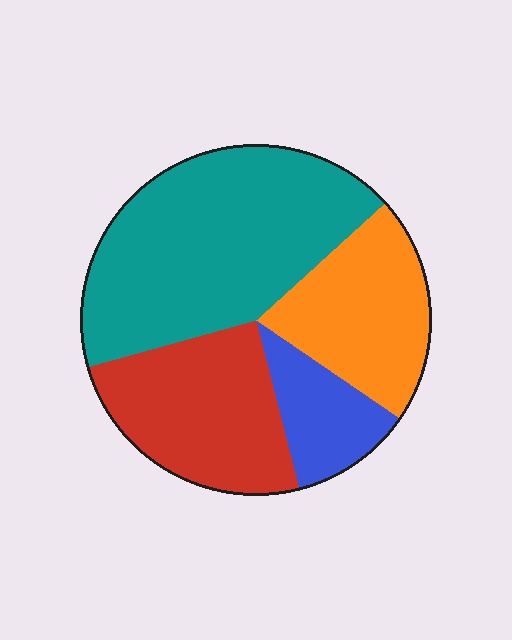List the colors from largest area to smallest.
From largest to smallest: teal, red, orange, blue.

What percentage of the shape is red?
Red covers 25% of the shape.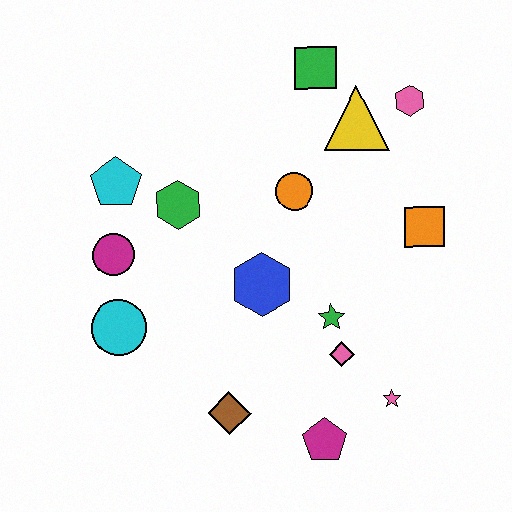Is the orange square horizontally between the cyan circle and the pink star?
No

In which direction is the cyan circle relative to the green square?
The cyan circle is below the green square.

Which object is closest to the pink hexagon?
The yellow triangle is closest to the pink hexagon.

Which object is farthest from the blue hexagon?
The pink hexagon is farthest from the blue hexagon.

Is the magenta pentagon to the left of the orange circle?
No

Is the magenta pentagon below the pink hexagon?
Yes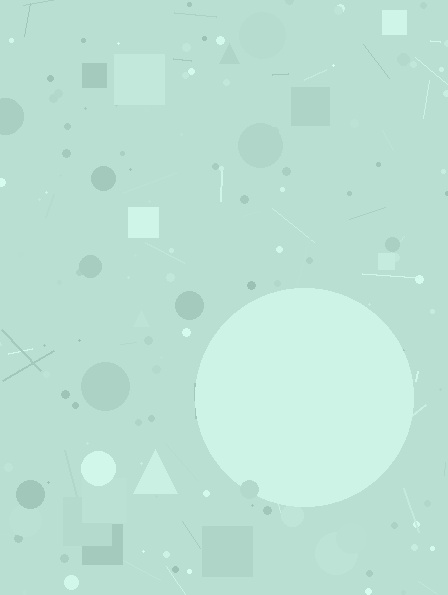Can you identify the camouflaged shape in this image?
The camouflaged shape is a circle.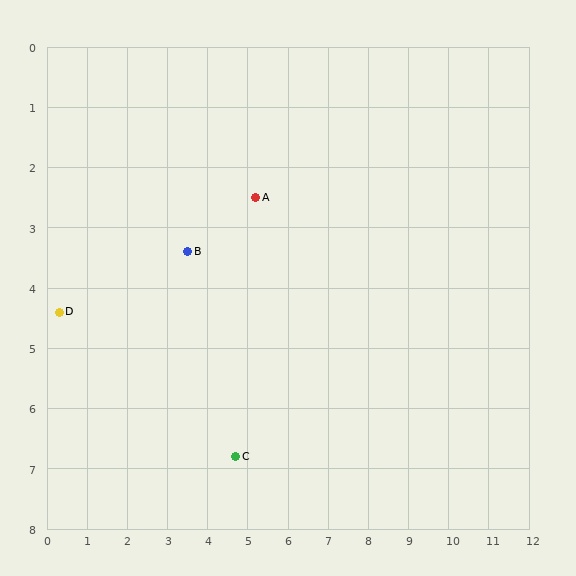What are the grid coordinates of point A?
Point A is at approximately (5.2, 2.5).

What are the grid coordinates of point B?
Point B is at approximately (3.5, 3.4).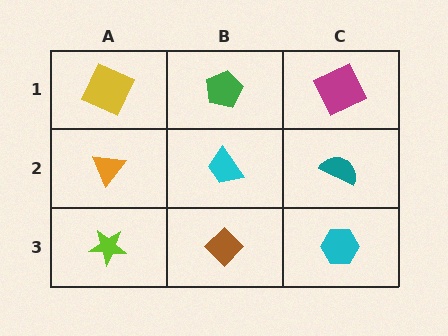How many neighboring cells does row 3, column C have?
2.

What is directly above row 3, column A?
An orange triangle.